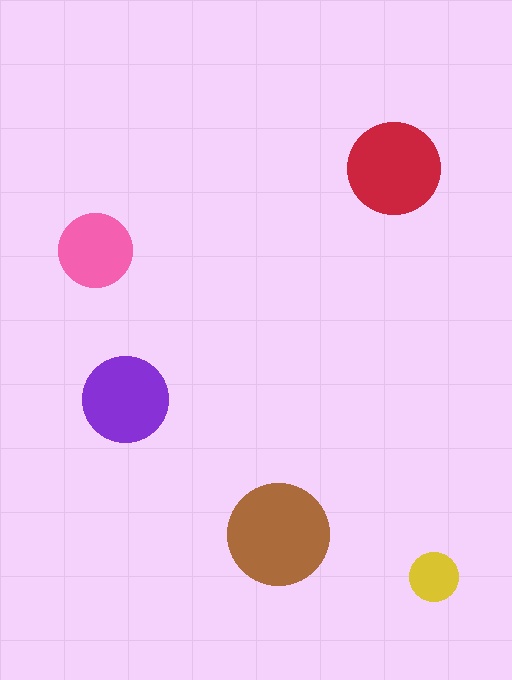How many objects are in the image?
There are 5 objects in the image.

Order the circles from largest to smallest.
the brown one, the red one, the purple one, the pink one, the yellow one.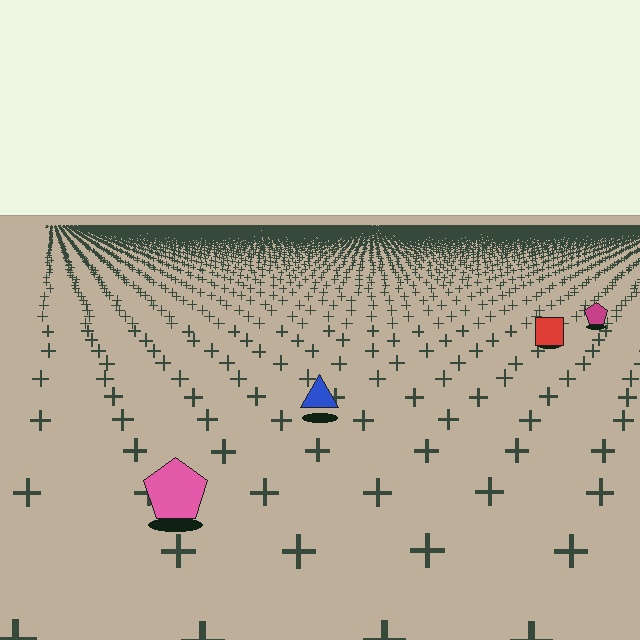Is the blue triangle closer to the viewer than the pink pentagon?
No. The pink pentagon is closer — you can tell from the texture gradient: the ground texture is coarser near it.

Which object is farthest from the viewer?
The magenta pentagon is farthest from the viewer. It appears smaller and the ground texture around it is denser.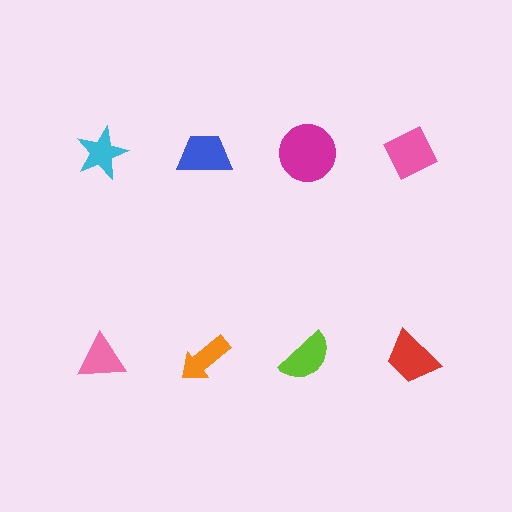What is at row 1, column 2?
A blue trapezoid.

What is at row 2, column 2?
An orange arrow.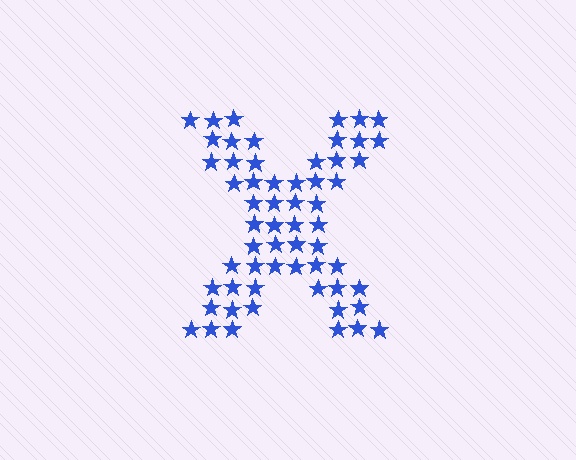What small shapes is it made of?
It is made of small stars.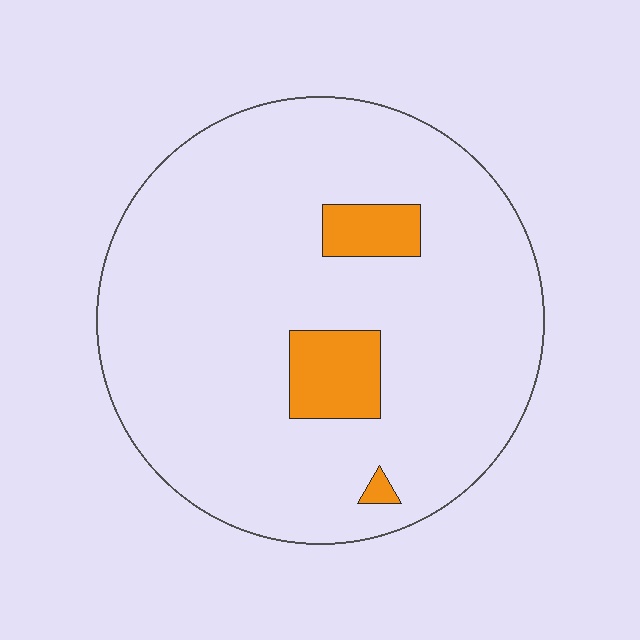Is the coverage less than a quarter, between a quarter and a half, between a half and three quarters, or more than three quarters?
Less than a quarter.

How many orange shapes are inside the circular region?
3.